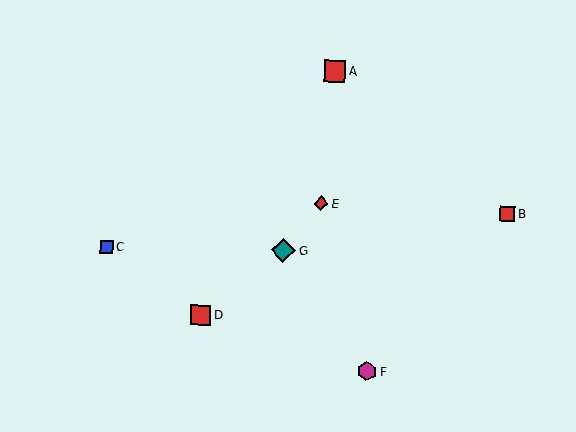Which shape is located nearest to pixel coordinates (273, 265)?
The teal diamond (labeled G) at (283, 250) is nearest to that location.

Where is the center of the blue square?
The center of the blue square is at (106, 247).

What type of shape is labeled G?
Shape G is a teal diamond.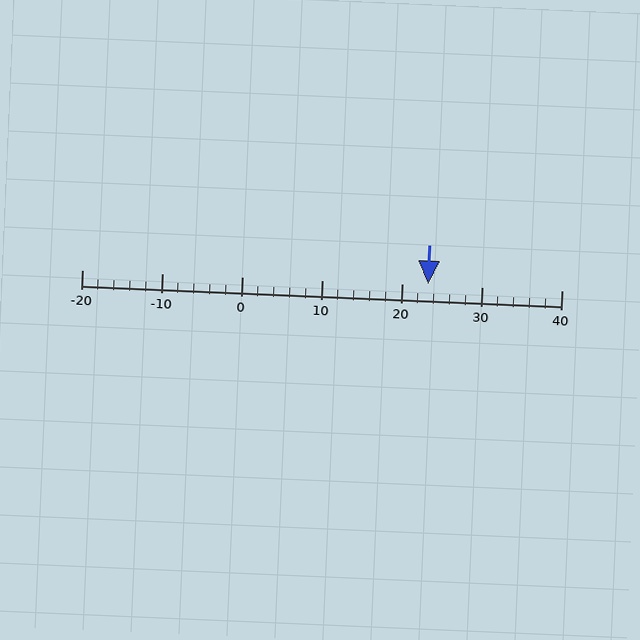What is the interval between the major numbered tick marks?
The major tick marks are spaced 10 units apart.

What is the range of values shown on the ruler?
The ruler shows values from -20 to 40.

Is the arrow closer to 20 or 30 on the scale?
The arrow is closer to 20.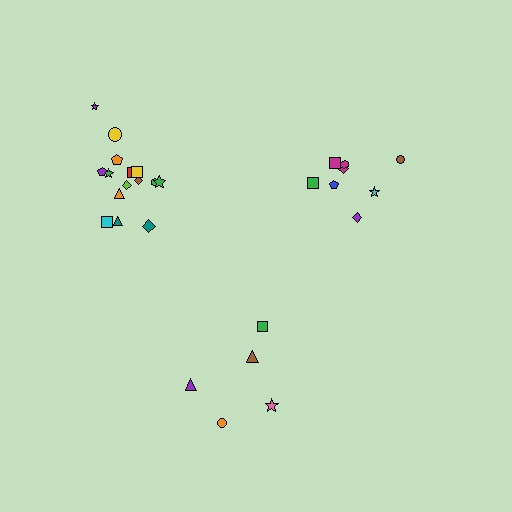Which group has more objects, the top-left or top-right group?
The top-left group.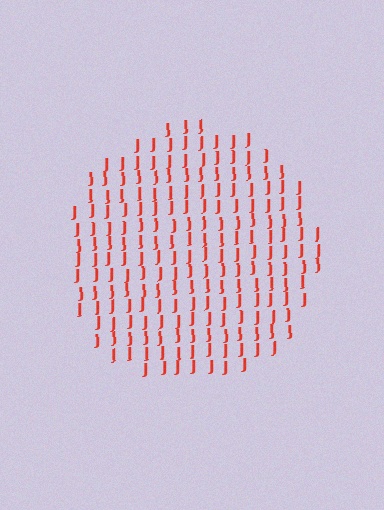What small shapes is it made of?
It is made of small letter J's.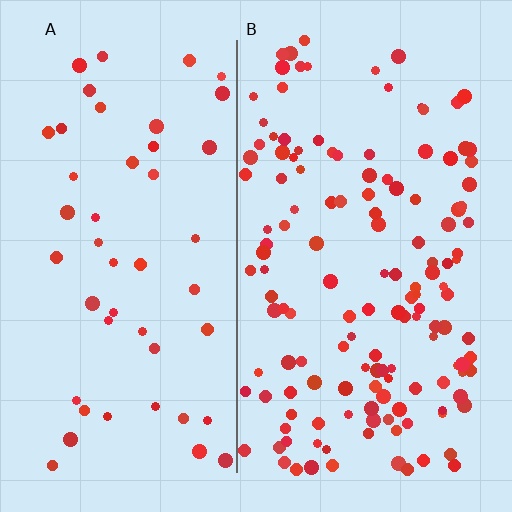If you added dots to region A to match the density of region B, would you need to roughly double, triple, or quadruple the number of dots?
Approximately triple.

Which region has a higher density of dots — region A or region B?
B (the right).